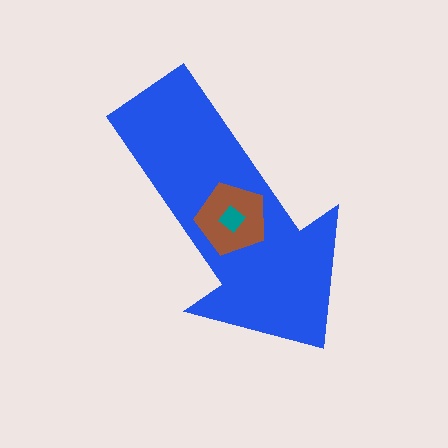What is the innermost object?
The teal diamond.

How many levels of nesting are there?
3.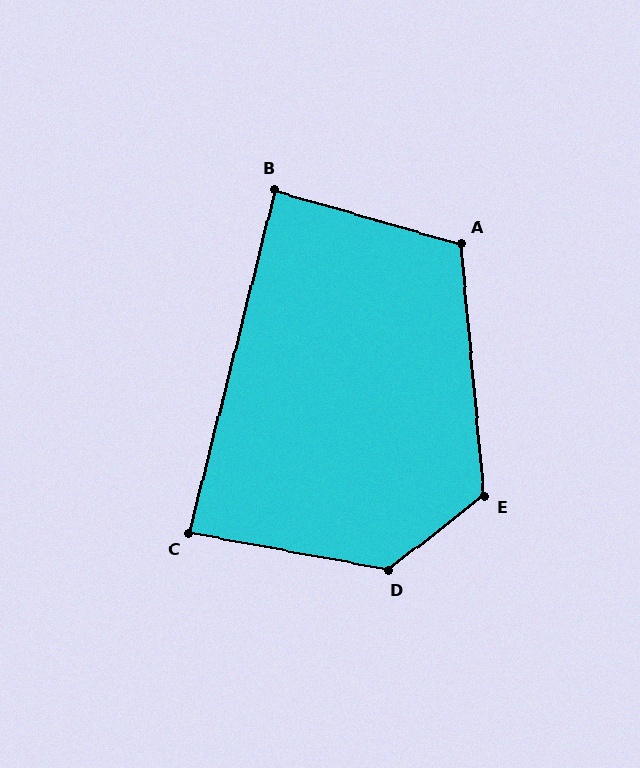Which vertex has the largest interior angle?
D, at approximately 131 degrees.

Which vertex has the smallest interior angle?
C, at approximately 87 degrees.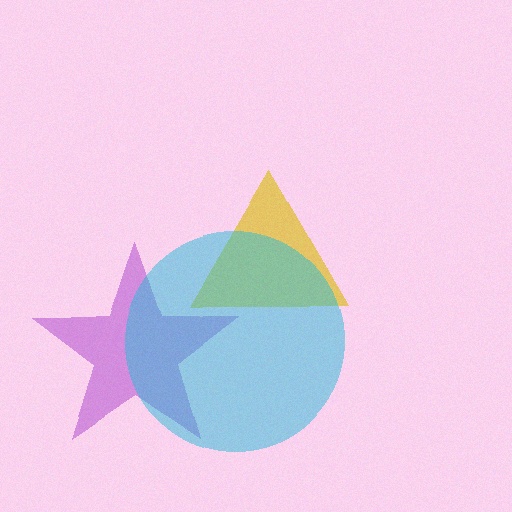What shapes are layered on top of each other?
The layered shapes are: a purple star, a yellow triangle, a cyan circle.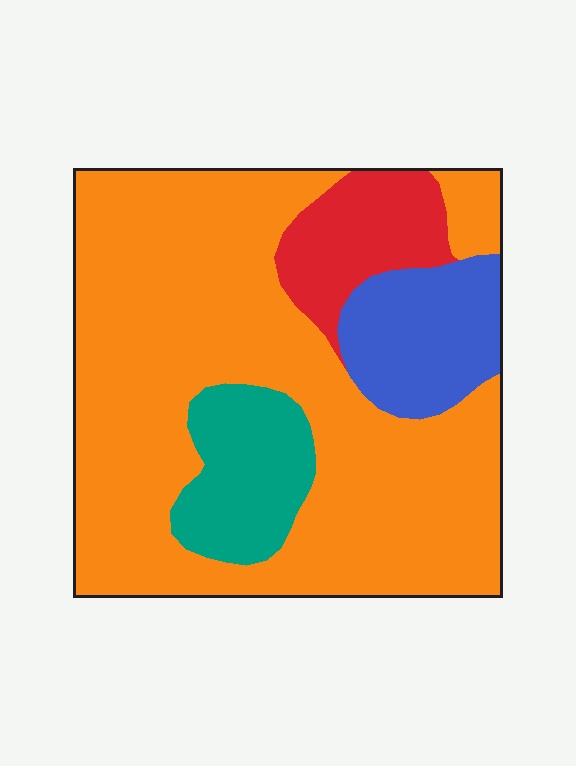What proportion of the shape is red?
Red takes up less than a quarter of the shape.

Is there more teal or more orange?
Orange.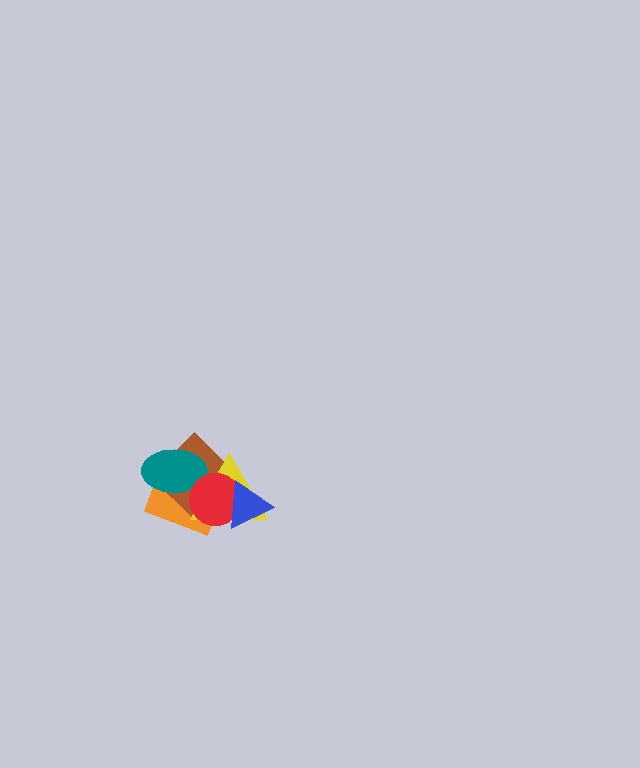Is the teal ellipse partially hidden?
Yes, it is partially covered by another shape.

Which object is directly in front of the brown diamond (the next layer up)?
The yellow triangle is directly in front of the brown diamond.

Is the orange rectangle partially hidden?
Yes, it is partially covered by another shape.